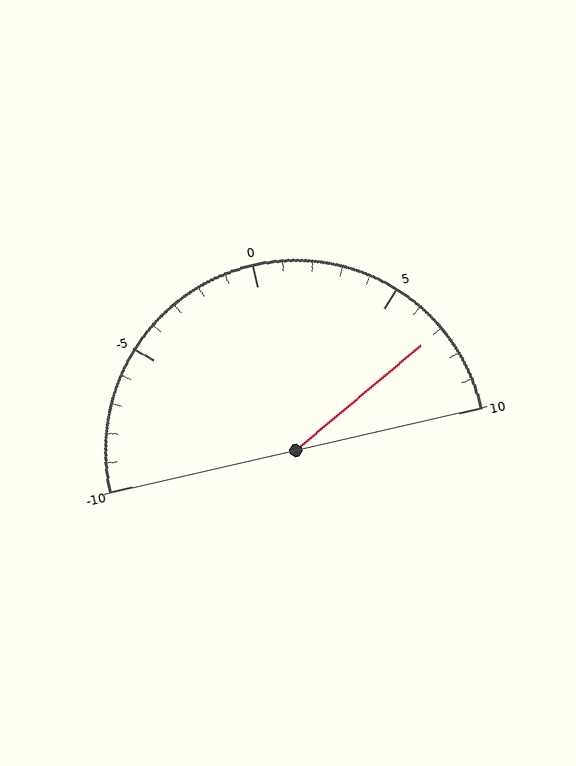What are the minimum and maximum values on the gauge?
The gauge ranges from -10 to 10.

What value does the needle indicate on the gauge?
The needle indicates approximately 7.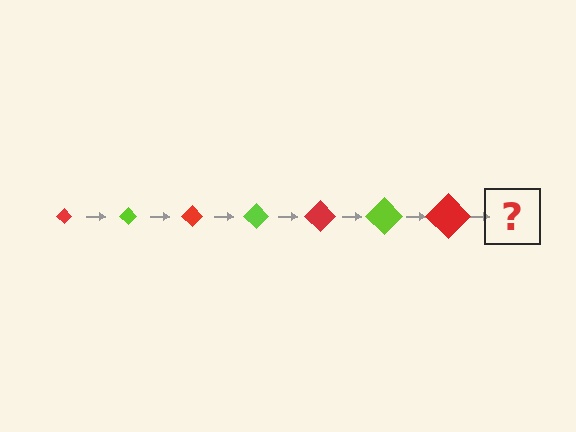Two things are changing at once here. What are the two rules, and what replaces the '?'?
The two rules are that the diamond grows larger each step and the color cycles through red and lime. The '?' should be a lime diamond, larger than the previous one.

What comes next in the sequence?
The next element should be a lime diamond, larger than the previous one.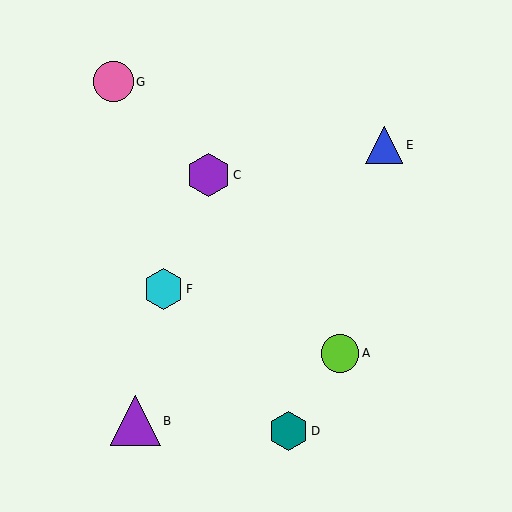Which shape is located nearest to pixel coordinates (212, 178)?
The purple hexagon (labeled C) at (208, 175) is nearest to that location.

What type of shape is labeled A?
Shape A is a lime circle.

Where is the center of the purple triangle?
The center of the purple triangle is at (135, 421).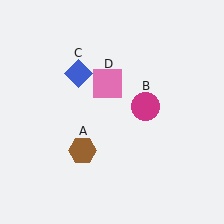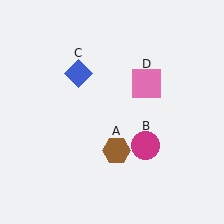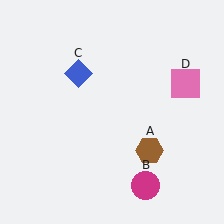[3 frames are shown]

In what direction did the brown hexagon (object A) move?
The brown hexagon (object A) moved right.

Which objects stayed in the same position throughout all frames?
Blue diamond (object C) remained stationary.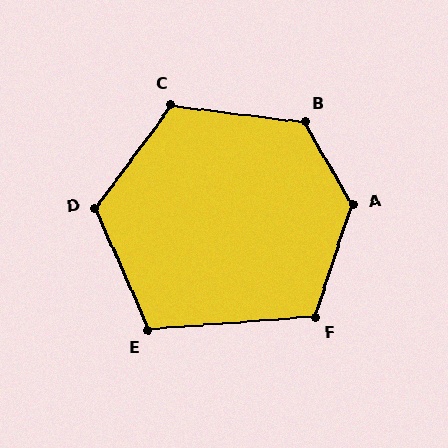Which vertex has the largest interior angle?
A, at approximately 131 degrees.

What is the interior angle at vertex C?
Approximately 119 degrees (obtuse).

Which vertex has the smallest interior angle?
E, at approximately 109 degrees.